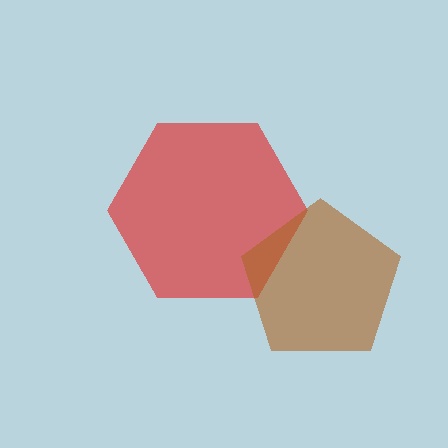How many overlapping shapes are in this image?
There are 2 overlapping shapes in the image.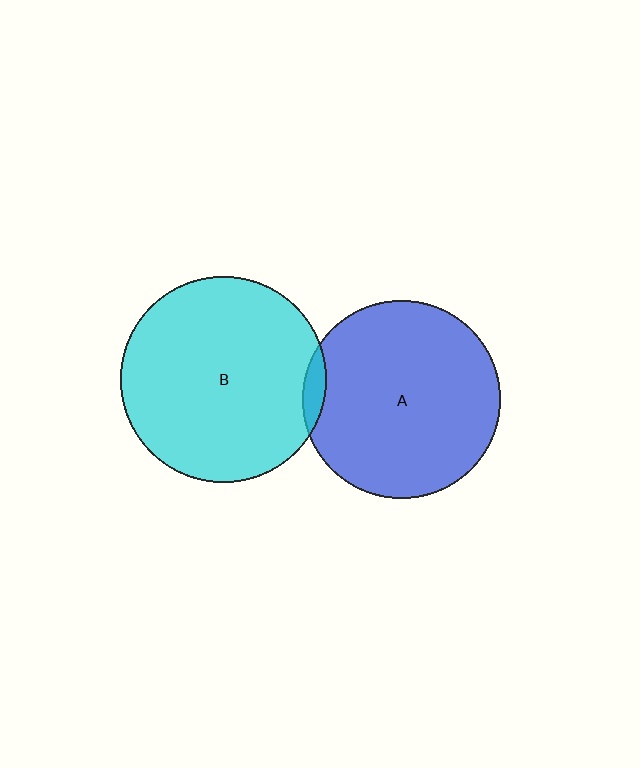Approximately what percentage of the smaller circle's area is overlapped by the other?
Approximately 5%.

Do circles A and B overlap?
Yes.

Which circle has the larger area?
Circle B (cyan).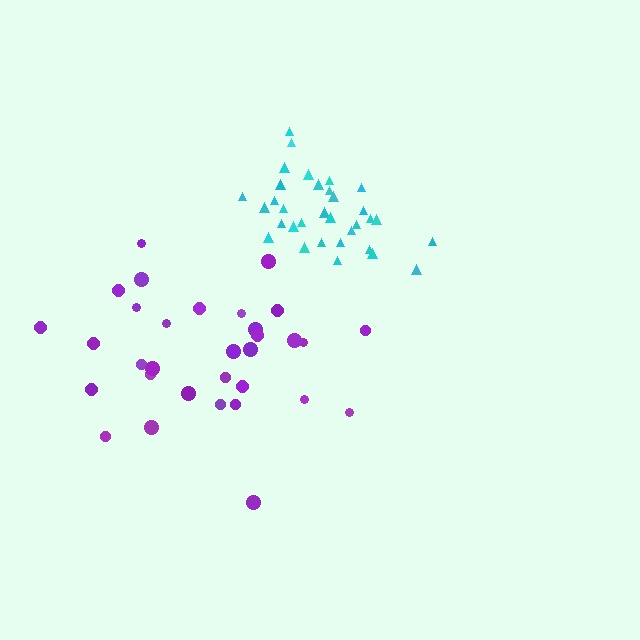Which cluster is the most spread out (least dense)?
Purple.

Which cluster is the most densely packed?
Cyan.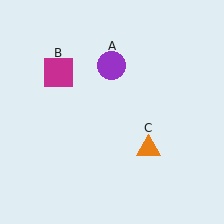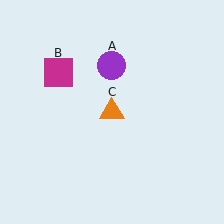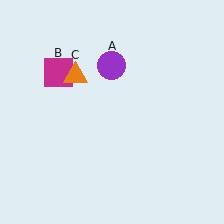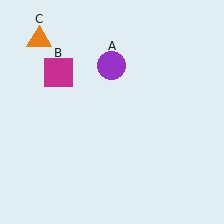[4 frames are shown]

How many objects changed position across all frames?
1 object changed position: orange triangle (object C).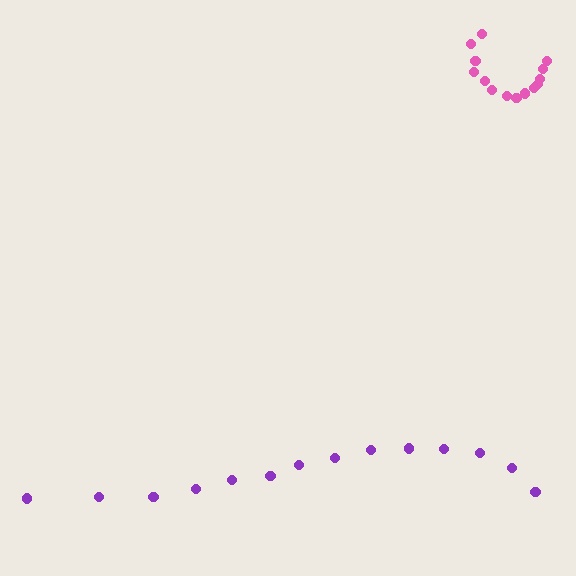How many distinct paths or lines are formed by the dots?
There are 2 distinct paths.